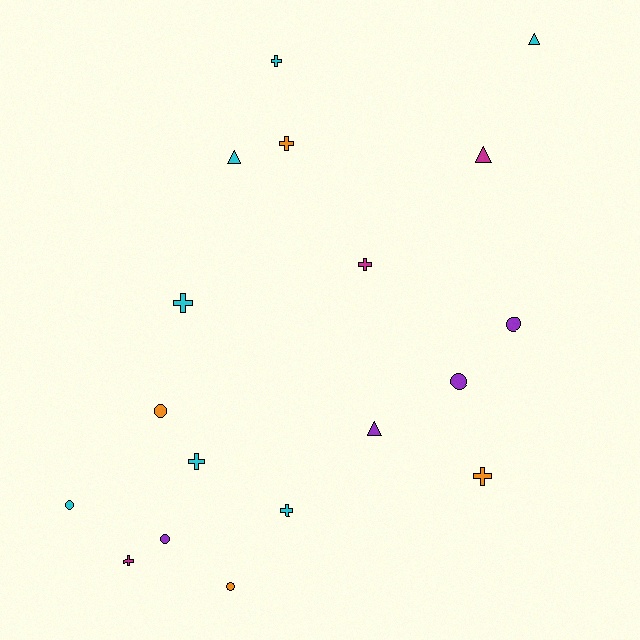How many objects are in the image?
There are 18 objects.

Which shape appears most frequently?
Cross, with 8 objects.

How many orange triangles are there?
There are no orange triangles.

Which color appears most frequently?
Cyan, with 7 objects.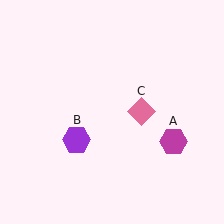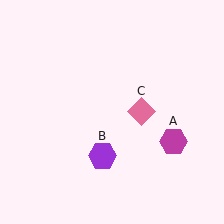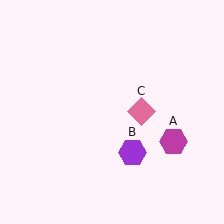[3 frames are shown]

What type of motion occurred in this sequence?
The purple hexagon (object B) rotated counterclockwise around the center of the scene.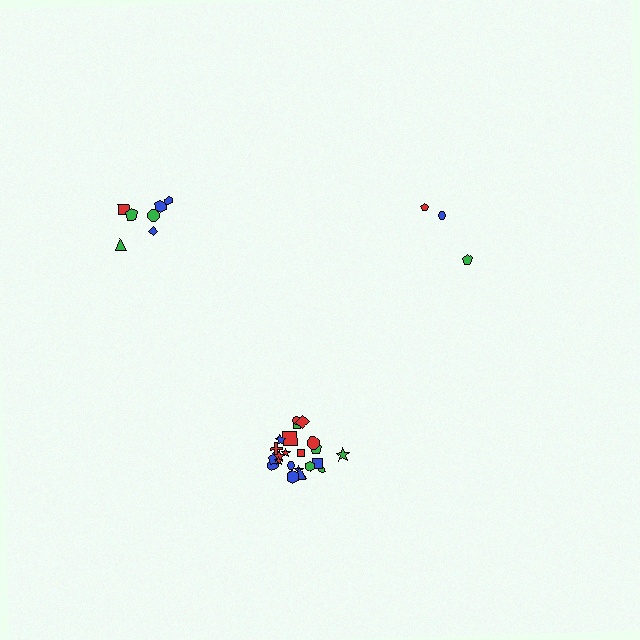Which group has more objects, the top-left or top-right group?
The top-left group.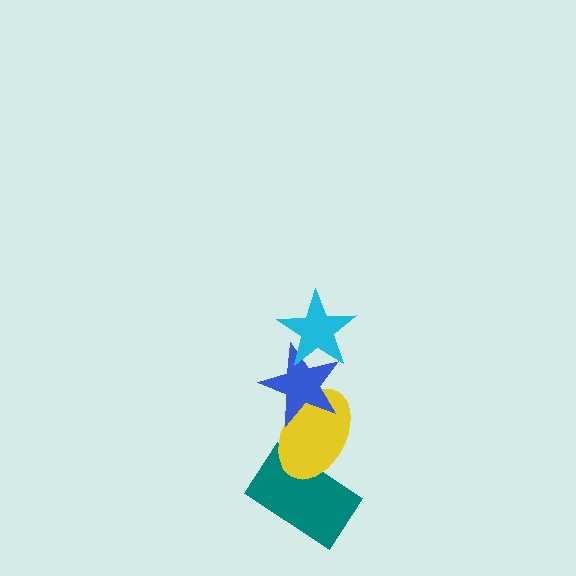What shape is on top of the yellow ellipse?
The blue star is on top of the yellow ellipse.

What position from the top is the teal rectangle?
The teal rectangle is 4th from the top.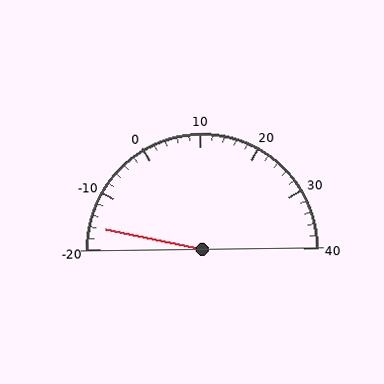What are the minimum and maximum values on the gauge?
The gauge ranges from -20 to 40.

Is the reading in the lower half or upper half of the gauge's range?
The reading is in the lower half of the range (-20 to 40).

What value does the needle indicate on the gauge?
The needle indicates approximately -16.